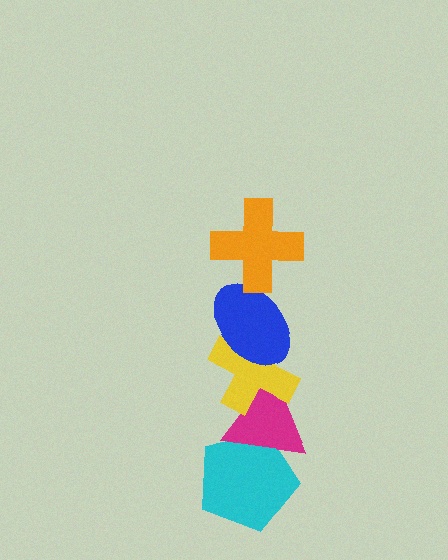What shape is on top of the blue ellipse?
The orange cross is on top of the blue ellipse.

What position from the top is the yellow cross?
The yellow cross is 3rd from the top.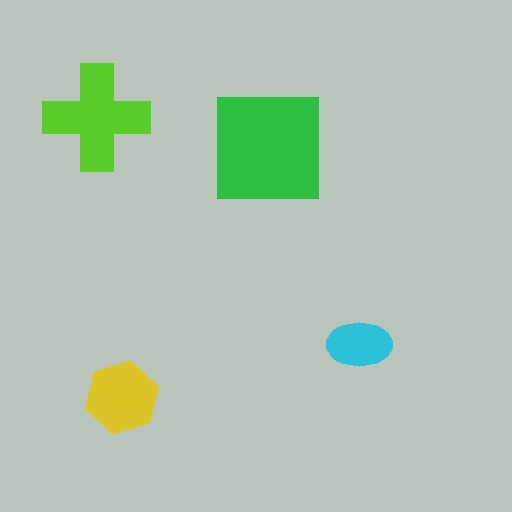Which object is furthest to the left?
The lime cross is leftmost.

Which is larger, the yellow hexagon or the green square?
The green square.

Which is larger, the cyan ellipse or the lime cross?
The lime cross.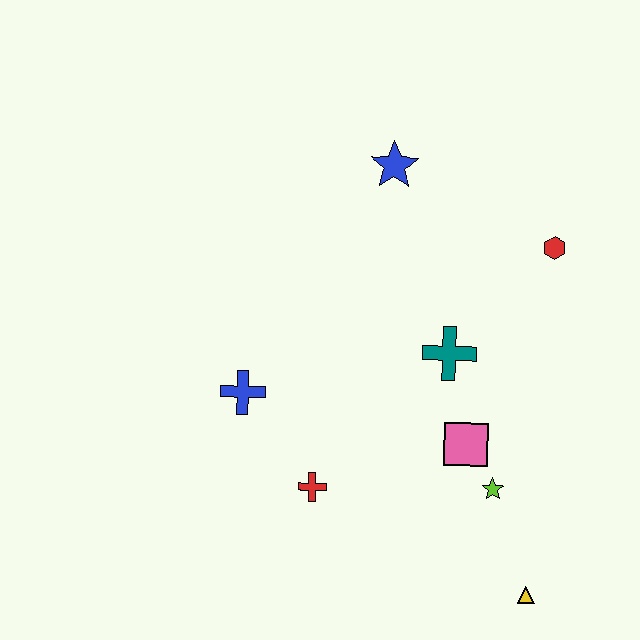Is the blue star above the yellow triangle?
Yes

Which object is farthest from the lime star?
The blue star is farthest from the lime star.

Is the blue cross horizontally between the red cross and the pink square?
No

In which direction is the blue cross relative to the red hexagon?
The blue cross is to the left of the red hexagon.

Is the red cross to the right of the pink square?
No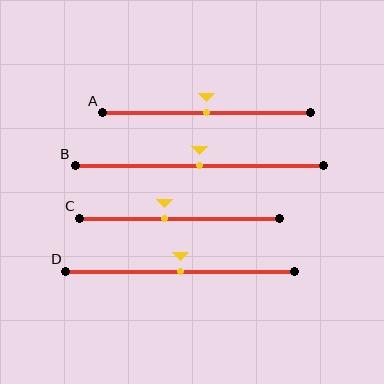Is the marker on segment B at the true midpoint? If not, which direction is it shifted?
Yes, the marker on segment B is at the true midpoint.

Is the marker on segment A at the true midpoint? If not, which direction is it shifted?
Yes, the marker on segment A is at the true midpoint.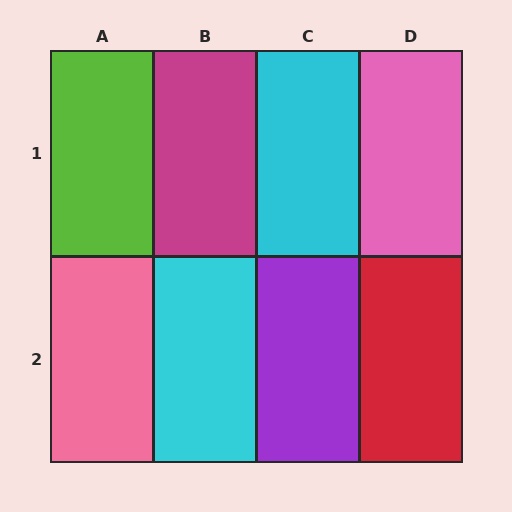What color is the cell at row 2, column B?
Cyan.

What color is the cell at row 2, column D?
Red.